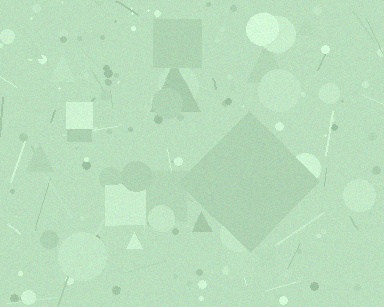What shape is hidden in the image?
A diamond is hidden in the image.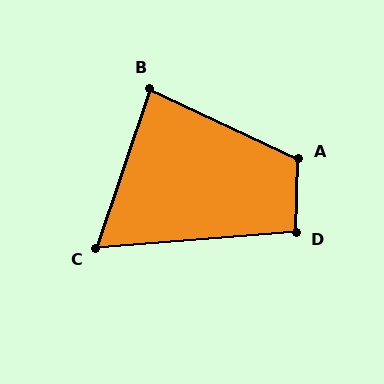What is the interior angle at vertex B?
Approximately 83 degrees (acute).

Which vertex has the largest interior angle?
A, at approximately 113 degrees.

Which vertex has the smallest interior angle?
C, at approximately 67 degrees.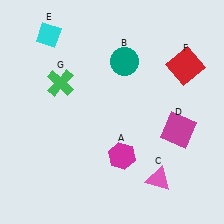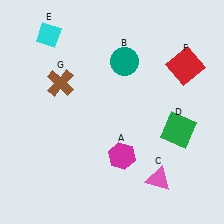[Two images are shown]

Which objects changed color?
D changed from magenta to green. G changed from green to brown.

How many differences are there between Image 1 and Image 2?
There are 2 differences between the two images.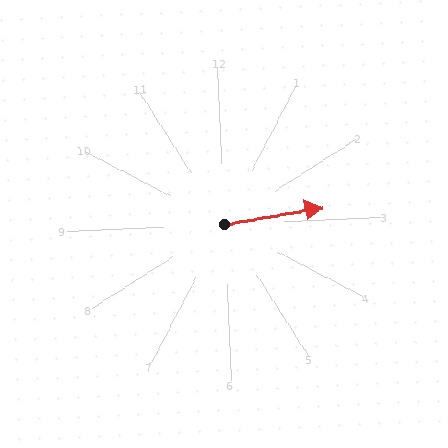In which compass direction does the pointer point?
East.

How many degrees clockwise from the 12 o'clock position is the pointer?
Approximately 83 degrees.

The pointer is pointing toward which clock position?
Roughly 3 o'clock.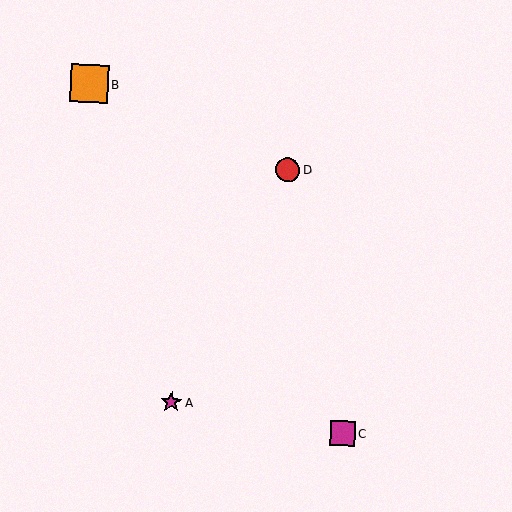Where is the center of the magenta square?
The center of the magenta square is at (343, 433).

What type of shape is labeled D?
Shape D is a red circle.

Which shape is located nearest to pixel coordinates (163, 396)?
The magenta star (labeled A) at (171, 402) is nearest to that location.